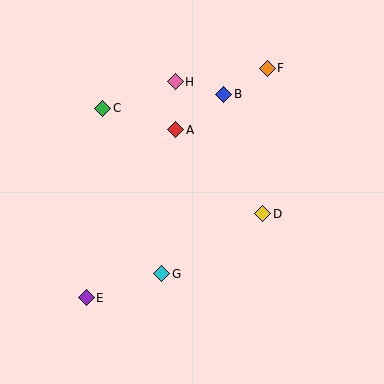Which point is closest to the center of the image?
Point A at (176, 130) is closest to the center.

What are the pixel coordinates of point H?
Point H is at (175, 82).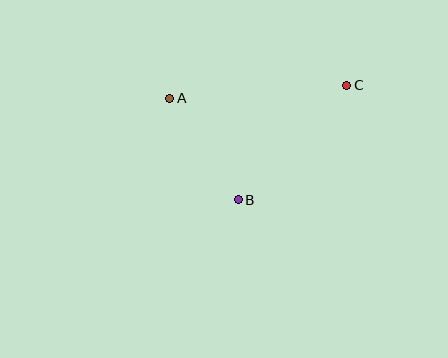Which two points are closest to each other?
Points A and B are closest to each other.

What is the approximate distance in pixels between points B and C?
The distance between B and C is approximately 158 pixels.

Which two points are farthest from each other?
Points A and C are farthest from each other.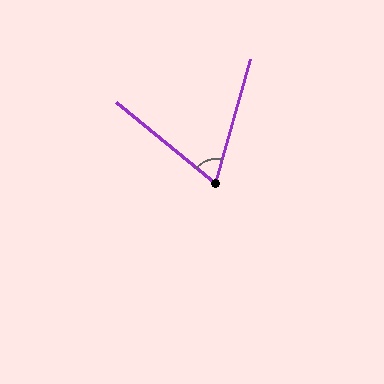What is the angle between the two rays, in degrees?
Approximately 66 degrees.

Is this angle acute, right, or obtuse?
It is acute.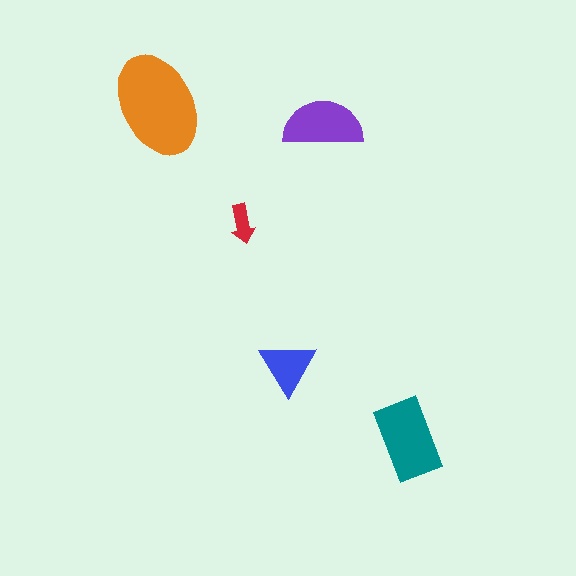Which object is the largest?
The orange ellipse.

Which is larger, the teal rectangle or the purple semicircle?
The teal rectangle.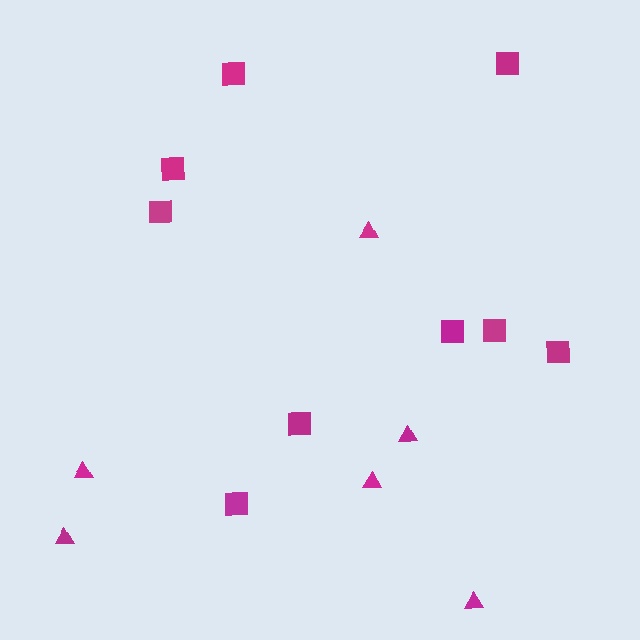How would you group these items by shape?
There are 2 groups: one group of squares (9) and one group of triangles (6).